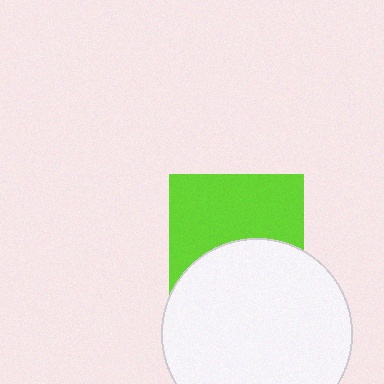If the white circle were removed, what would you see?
You would see the complete lime square.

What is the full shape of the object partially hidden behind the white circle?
The partially hidden object is a lime square.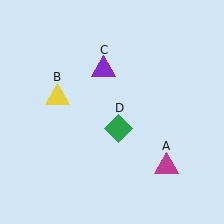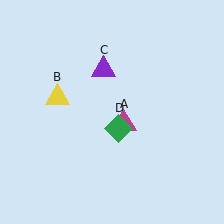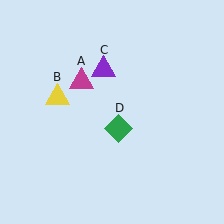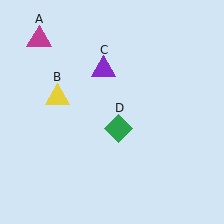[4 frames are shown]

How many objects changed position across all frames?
1 object changed position: magenta triangle (object A).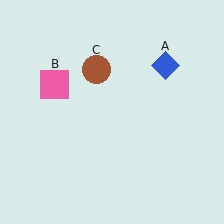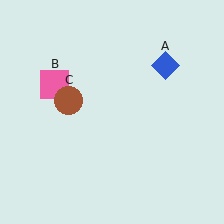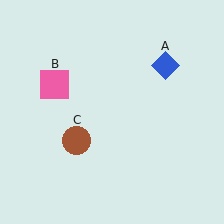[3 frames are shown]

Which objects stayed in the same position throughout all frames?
Blue diamond (object A) and pink square (object B) remained stationary.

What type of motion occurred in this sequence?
The brown circle (object C) rotated counterclockwise around the center of the scene.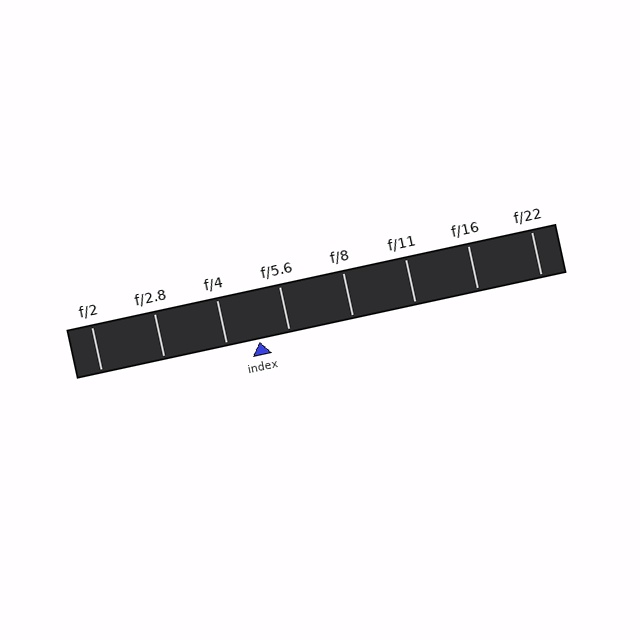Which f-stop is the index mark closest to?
The index mark is closest to f/5.6.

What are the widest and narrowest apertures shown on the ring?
The widest aperture shown is f/2 and the narrowest is f/22.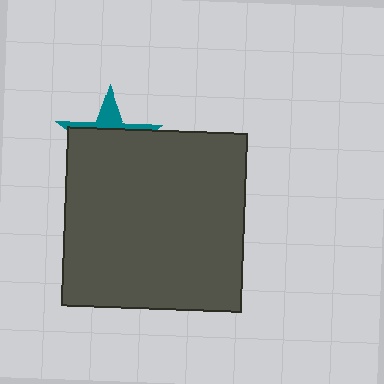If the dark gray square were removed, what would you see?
You would see the complete teal star.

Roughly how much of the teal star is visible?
A small part of it is visible (roughly 30%).